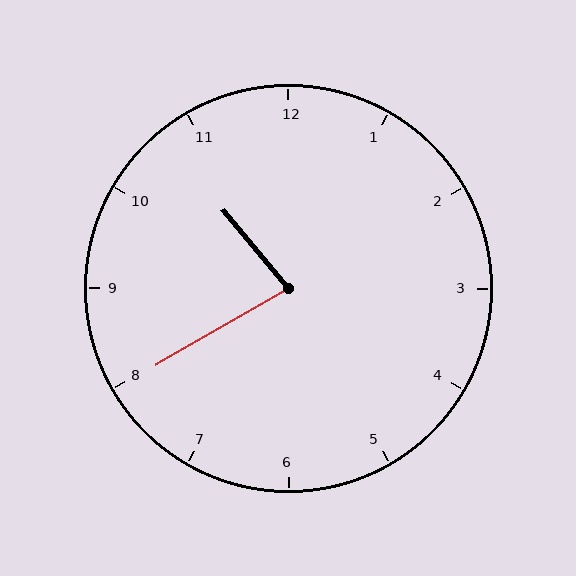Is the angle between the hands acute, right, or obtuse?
It is acute.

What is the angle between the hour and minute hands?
Approximately 80 degrees.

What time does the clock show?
10:40.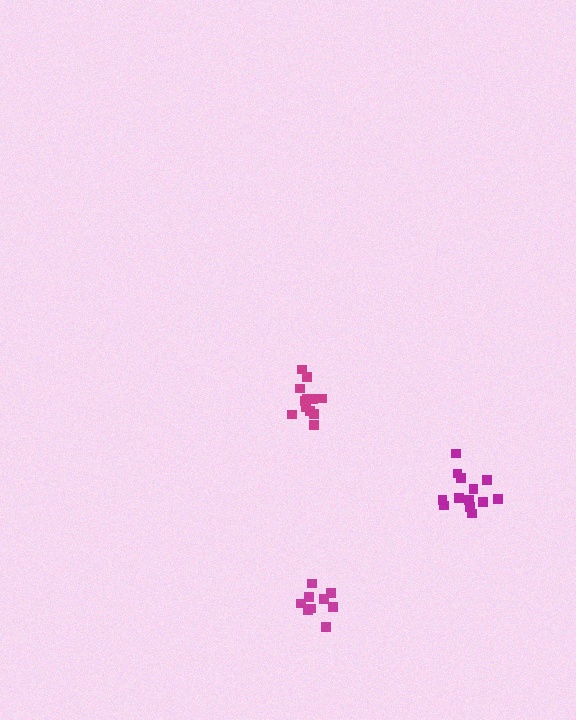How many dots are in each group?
Group 1: 13 dots, Group 2: 12 dots, Group 3: 9 dots (34 total).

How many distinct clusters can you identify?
There are 3 distinct clusters.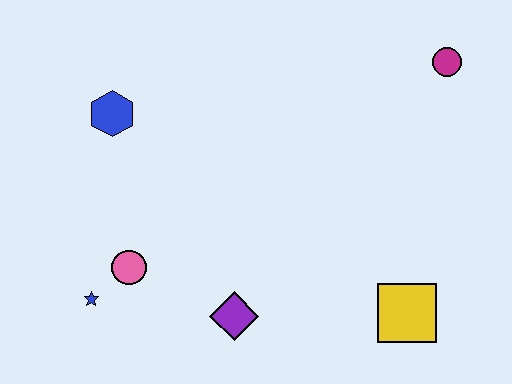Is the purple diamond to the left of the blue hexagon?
No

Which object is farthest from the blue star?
The magenta circle is farthest from the blue star.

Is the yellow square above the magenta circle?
No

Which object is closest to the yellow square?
The purple diamond is closest to the yellow square.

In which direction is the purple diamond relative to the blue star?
The purple diamond is to the right of the blue star.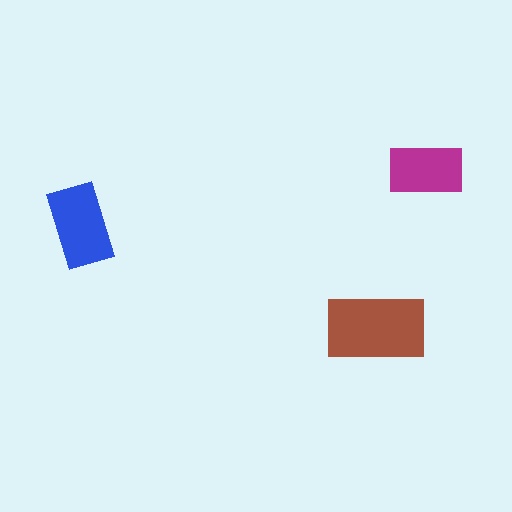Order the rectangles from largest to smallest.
the brown one, the blue one, the magenta one.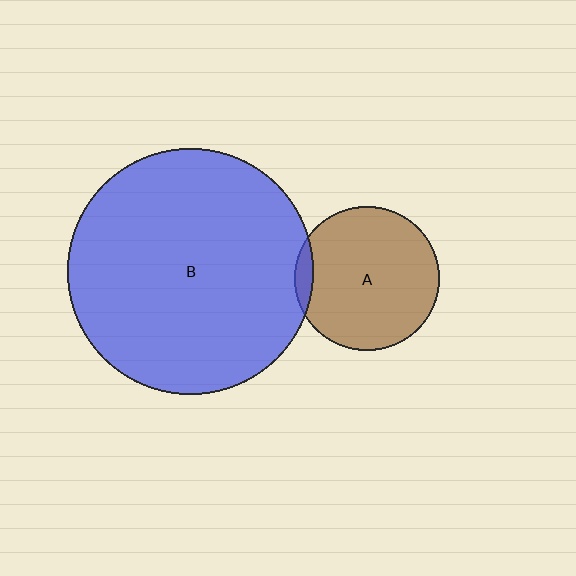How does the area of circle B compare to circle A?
Approximately 2.9 times.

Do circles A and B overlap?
Yes.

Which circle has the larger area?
Circle B (blue).